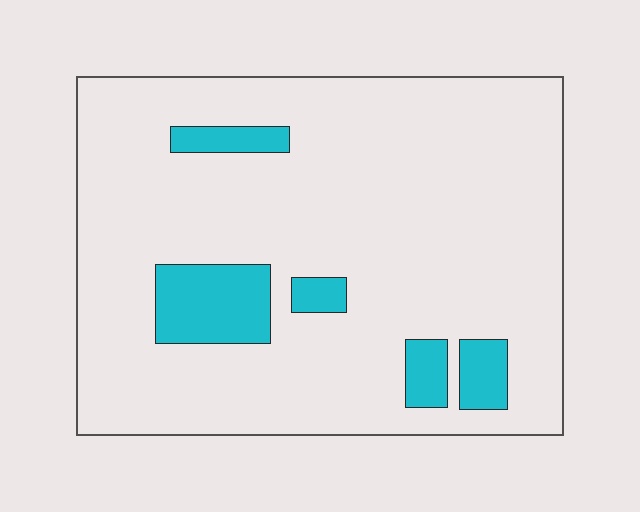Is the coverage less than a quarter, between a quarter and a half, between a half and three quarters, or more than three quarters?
Less than a quarter.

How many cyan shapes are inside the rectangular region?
5.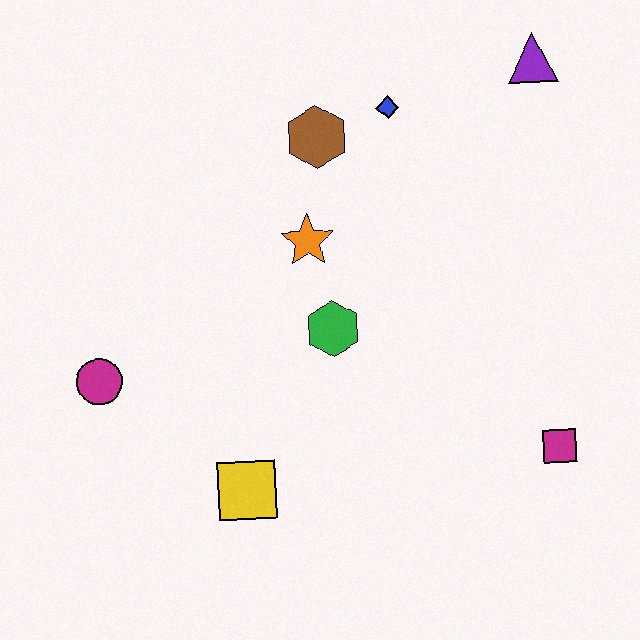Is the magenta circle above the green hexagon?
No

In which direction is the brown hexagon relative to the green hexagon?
The brown hexagon is above the green hexagon.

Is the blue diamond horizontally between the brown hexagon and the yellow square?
No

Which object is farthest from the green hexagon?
The purple triangle is farthest from the green hexagon.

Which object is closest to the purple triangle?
The blue diamond is closest to the purple triangle.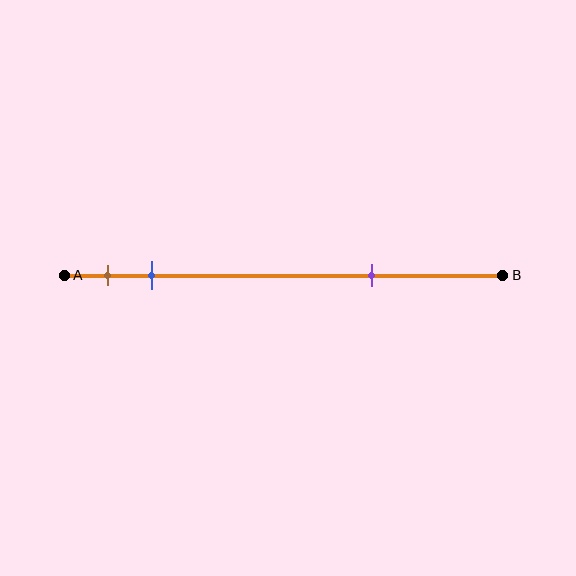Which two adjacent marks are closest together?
The brown and blue marks are the closest adjacent pair.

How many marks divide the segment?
There are 3 marks dividing the segment.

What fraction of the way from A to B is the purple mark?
The purple mark is approximately 70% (0.7) of the way from A to B.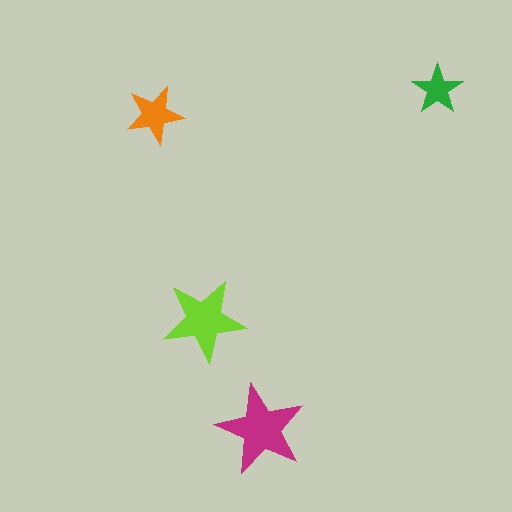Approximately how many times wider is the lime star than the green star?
About 1.5 times wider.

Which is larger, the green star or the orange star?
The orange one.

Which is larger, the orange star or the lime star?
The lime one.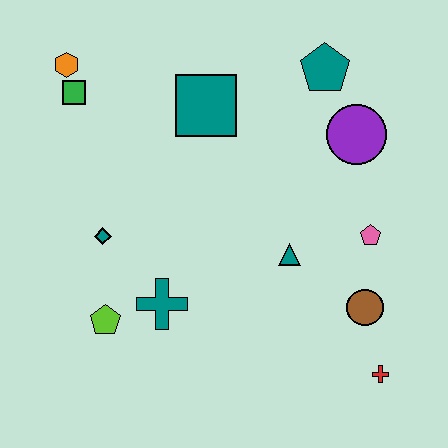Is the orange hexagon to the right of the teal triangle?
No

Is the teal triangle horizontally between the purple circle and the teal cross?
Yes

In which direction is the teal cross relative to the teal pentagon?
The teal cross is below the teal pentagon.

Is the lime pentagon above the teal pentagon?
No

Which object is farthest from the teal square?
The red cross is farthest from the teal square.